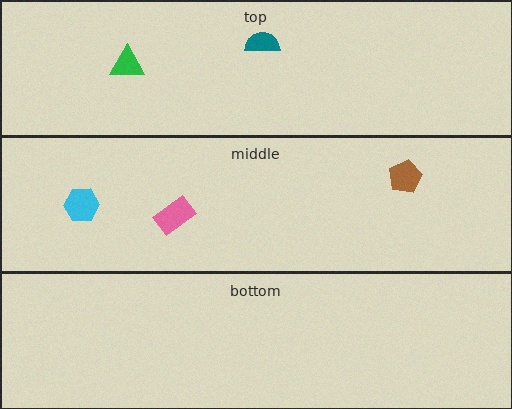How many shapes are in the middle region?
3.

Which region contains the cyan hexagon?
The middle region.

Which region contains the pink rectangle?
The middle region.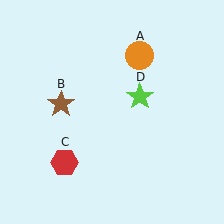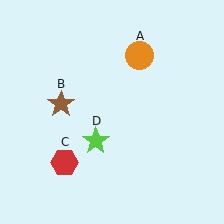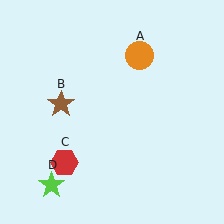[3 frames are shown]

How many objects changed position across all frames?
1 object changed position: lime star (object D).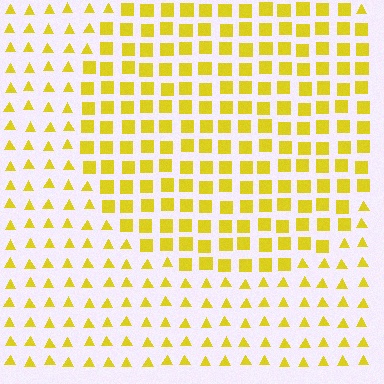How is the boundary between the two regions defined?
The boundary is defined by a change in element shape: squares inside vs. triangles outside. All elements share the same color and spacing.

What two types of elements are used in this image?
The image uses squares inside the circle region and triangles outside it.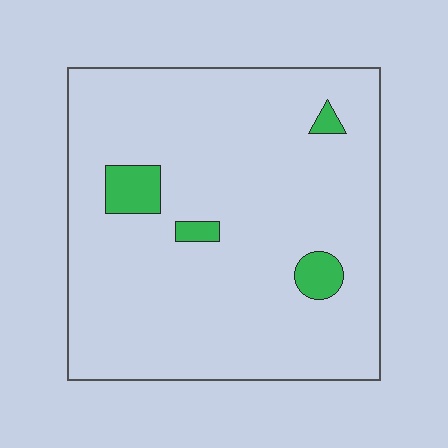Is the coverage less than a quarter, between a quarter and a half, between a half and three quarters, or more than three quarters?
Less than a quarter.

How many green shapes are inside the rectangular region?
4.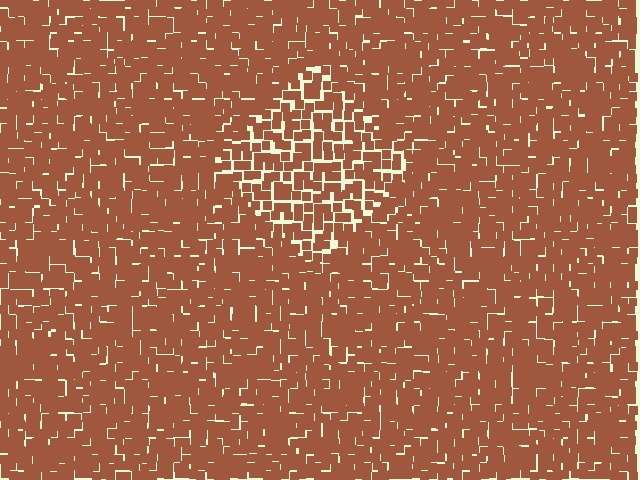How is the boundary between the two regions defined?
The boundary is defined by a change in element density (approximately 1.5x ratio). All elements are the same color, size, and shape.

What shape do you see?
I see a diamond.